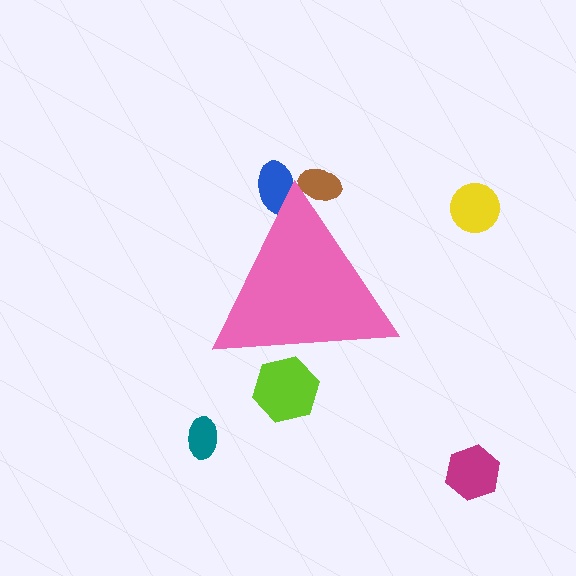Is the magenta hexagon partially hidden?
No, the magenta hexagon is fully visible.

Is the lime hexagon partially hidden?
Yes, the lime hexagon is partially hidden behind the pink triangle.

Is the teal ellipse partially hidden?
No, the teal ellipse is fully visible.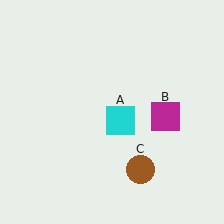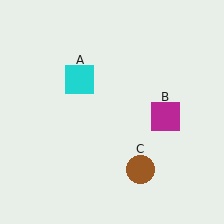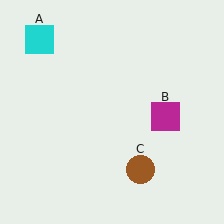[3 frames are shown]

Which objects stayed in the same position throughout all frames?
Magenta square (object B) and brown circle (object C) remained stationary.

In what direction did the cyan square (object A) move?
The cyan square (object A) moved up and to the left.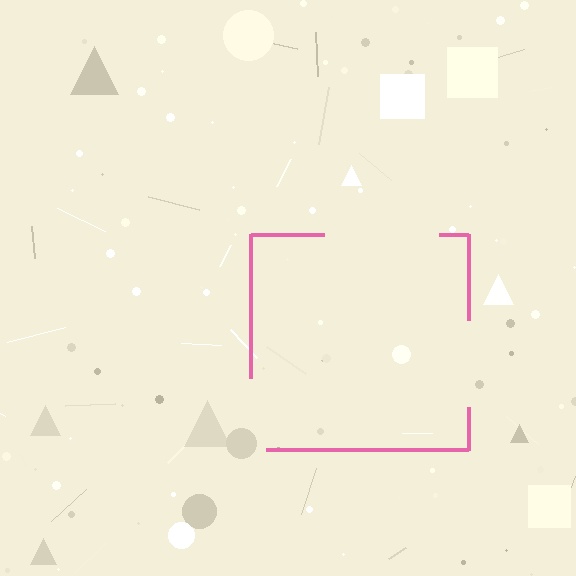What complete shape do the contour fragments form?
The contour fragments form a square.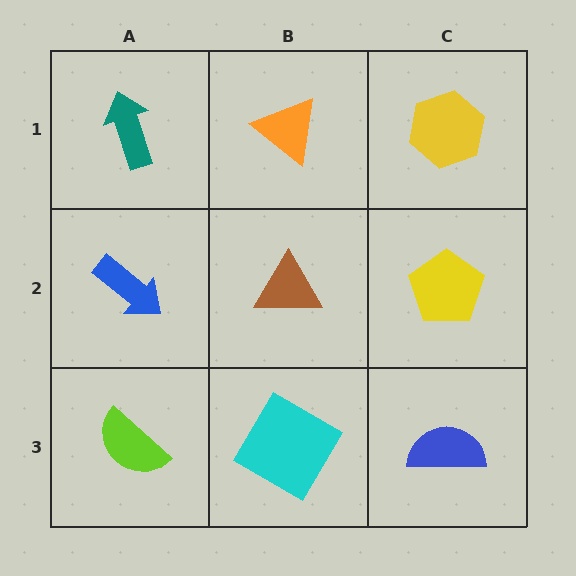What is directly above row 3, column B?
A brown triangle.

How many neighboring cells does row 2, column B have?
4.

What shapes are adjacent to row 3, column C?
A yellow pentagon (row 2, column C), a cyan diamond (row 3, column B).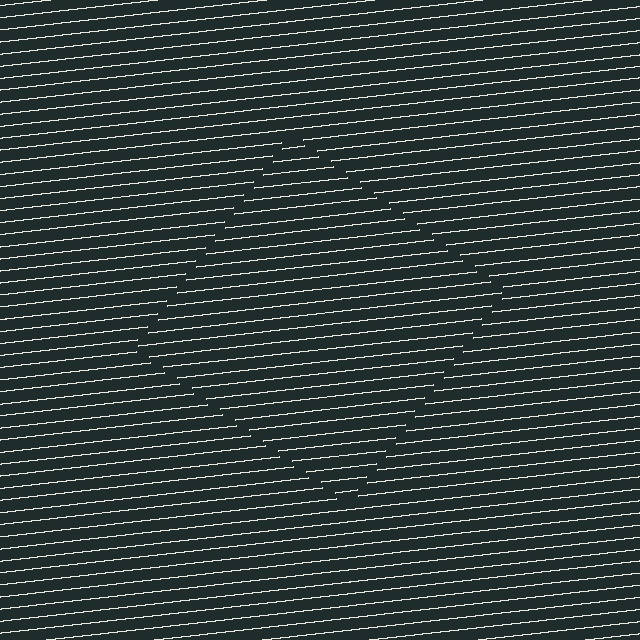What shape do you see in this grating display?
An illusory square. The interior of the shape contains the same grating, shifted by half a period — the contour is defined by the phase discontinuity where line-ends from the inner and outer gratings abut.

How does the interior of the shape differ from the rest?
The interior of the shape contains the same grating, shifted by half a period — the contour is defined by the phase discontinuity where line-ends from the inner and outer gratings abut.